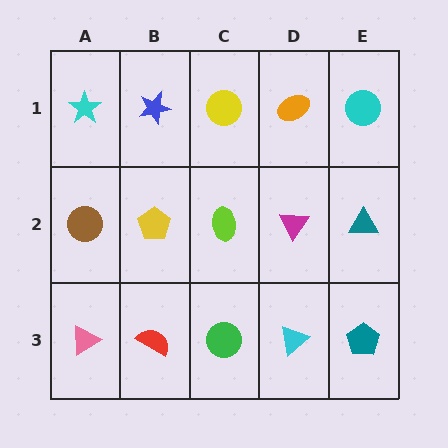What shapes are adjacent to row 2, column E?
A cyan circle (row 1, column E), a teal pentagon (row 3, column E), a magenta triangle (row 2, column D).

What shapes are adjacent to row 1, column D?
A magenta triangle (row 2, column D), a yellow circle (row 1, column C), a cyan circle (row 1, column E).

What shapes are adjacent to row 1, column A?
A brown circle (row 2, column A), a blue star (row 1, column B).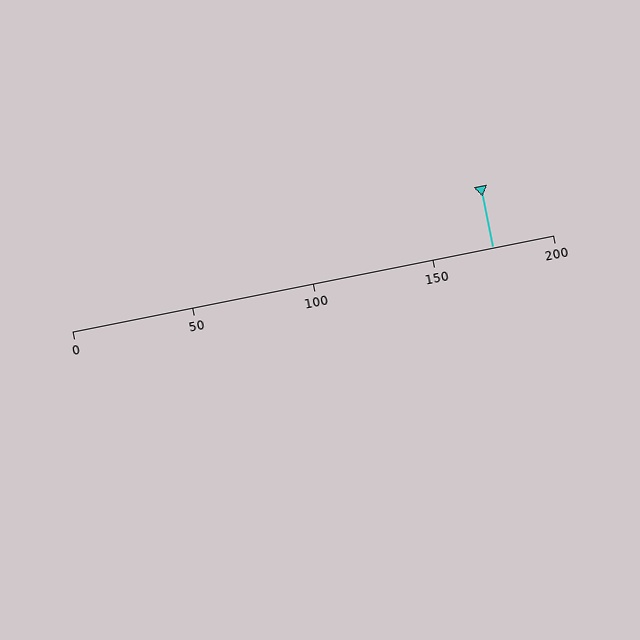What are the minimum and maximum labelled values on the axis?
The axis runs from 0 to 200.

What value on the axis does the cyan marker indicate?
The marker indicates approximately 175.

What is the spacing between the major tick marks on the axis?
The major ticks are spaced 50 apart.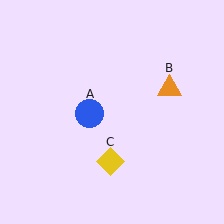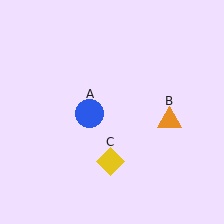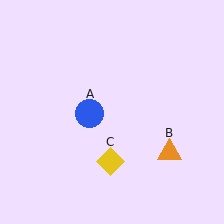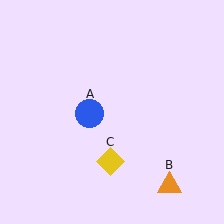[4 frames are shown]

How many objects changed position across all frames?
1 object changed position: orange triangle (object B).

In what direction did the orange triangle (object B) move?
The orange triangle (object B) moved down.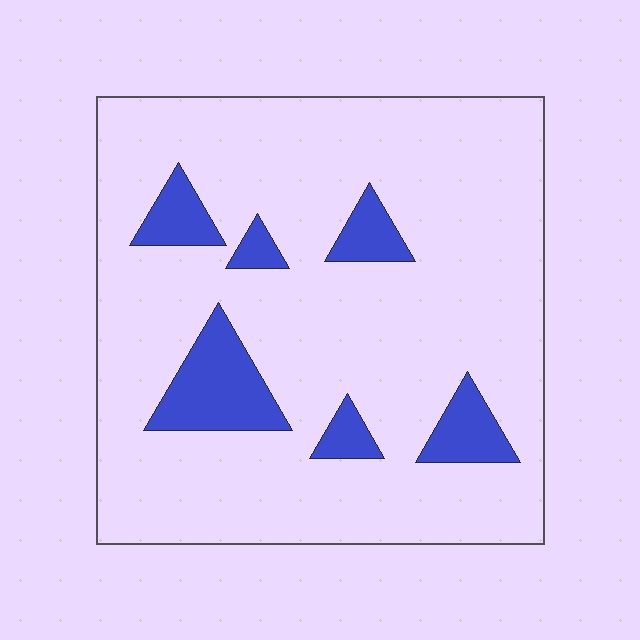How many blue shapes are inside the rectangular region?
6.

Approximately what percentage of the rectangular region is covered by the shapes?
Approximately 15%.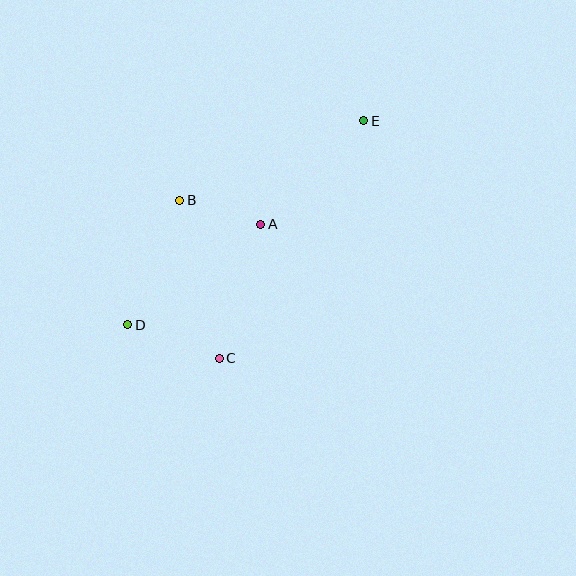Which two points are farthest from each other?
Points D and E are farthest from each other.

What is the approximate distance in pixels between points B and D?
The distance between B and D is approximately 135 pixels.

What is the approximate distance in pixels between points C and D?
The distance between C and D is approximately 97 pixels.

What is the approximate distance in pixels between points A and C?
The distance between A and C is approximately 140 pixels.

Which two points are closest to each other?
Points A and B are closest to each other.